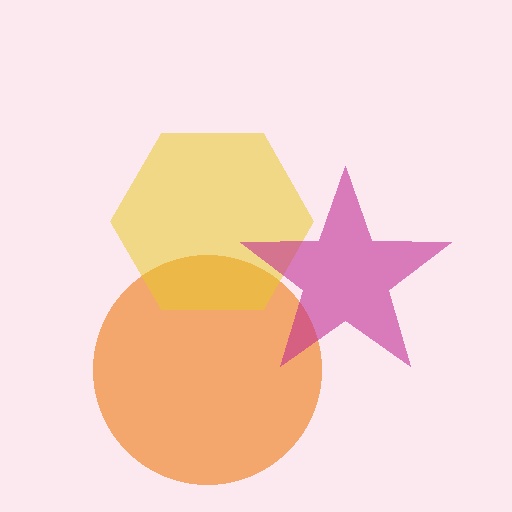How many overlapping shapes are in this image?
There are 3 overlapping shapes in the image.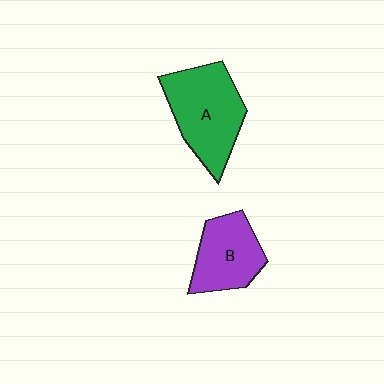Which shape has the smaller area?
Shape B (purple).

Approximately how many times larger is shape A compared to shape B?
Approximately 1.4 times.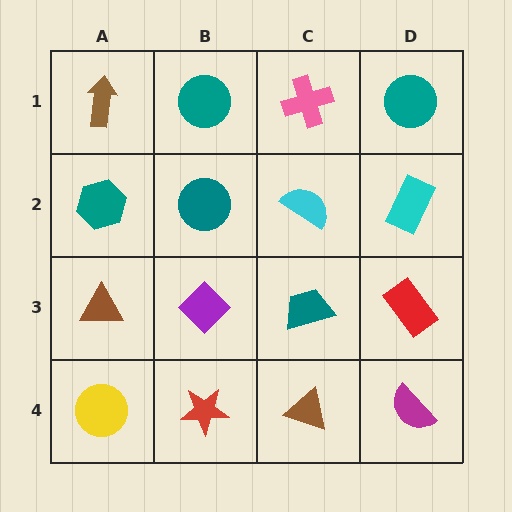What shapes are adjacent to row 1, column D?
A cyan rectangle (row 2, column D), a pink cross (row 1, column C).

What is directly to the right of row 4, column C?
A magenta semicircle.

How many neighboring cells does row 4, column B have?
3.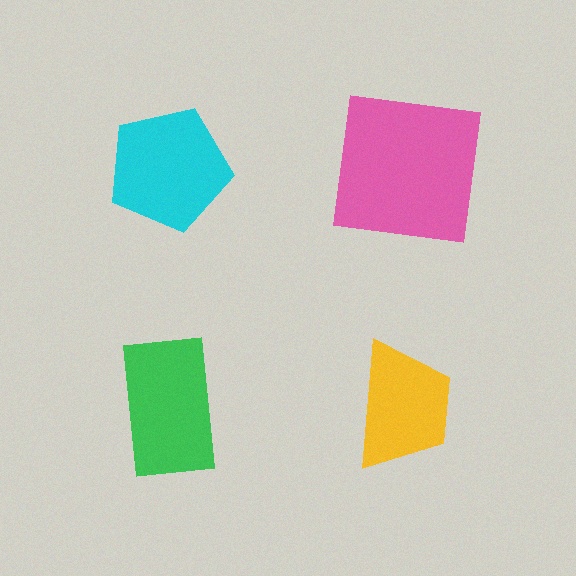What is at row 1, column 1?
A cyan pentagon.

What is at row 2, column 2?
A yellow trapezoid.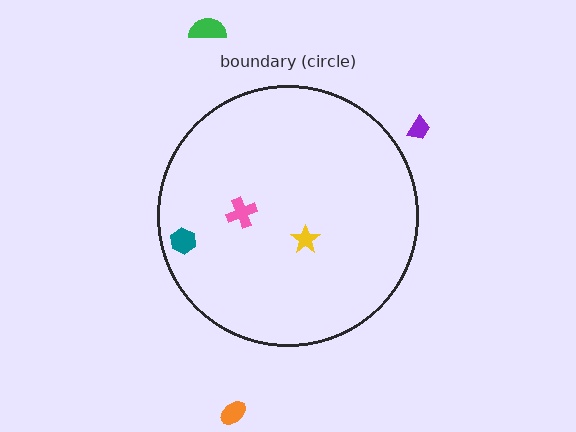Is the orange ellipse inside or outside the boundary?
Outside.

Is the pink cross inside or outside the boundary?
Inside.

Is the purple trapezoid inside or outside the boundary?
Outside.